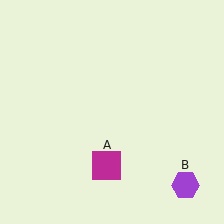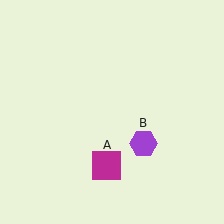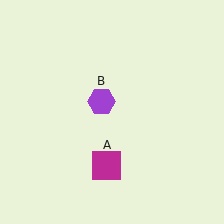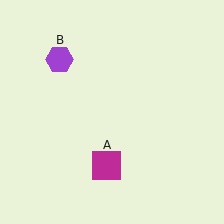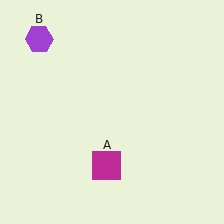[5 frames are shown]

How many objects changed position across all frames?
1 object changed position: purple hexagon (object B).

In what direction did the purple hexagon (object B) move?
The purple hexagon (object B) moved up and to the left.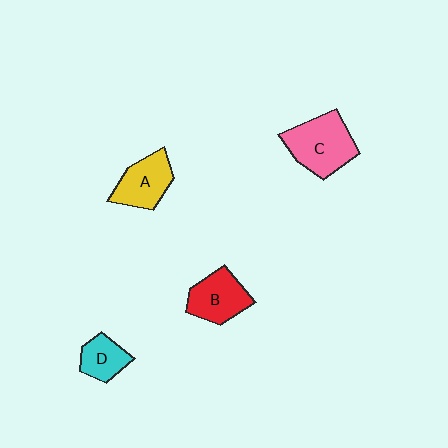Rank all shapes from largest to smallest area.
From largest to smallest: C (pink), B (red), A (yellow), D (cyan).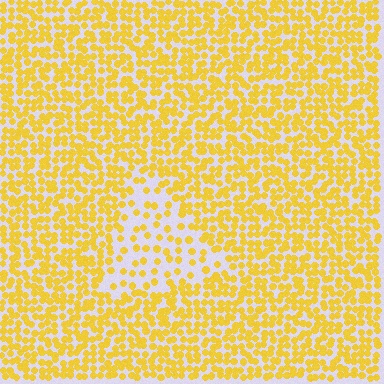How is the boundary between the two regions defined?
The boundary is defined by a change in element density (approximately 2.4x ratio). All elements are the same color, size, and shape.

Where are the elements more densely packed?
The elements are more densely packed outside the triangle boundary.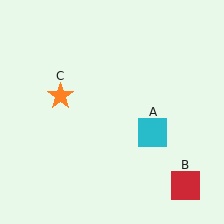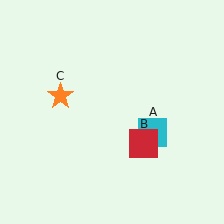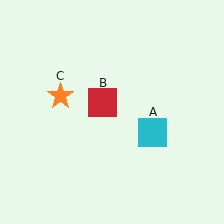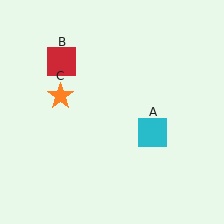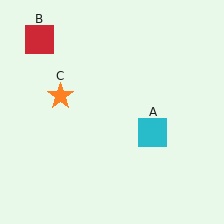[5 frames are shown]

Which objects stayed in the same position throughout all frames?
Cyan square (object A) and orange star (object C) remained stationary.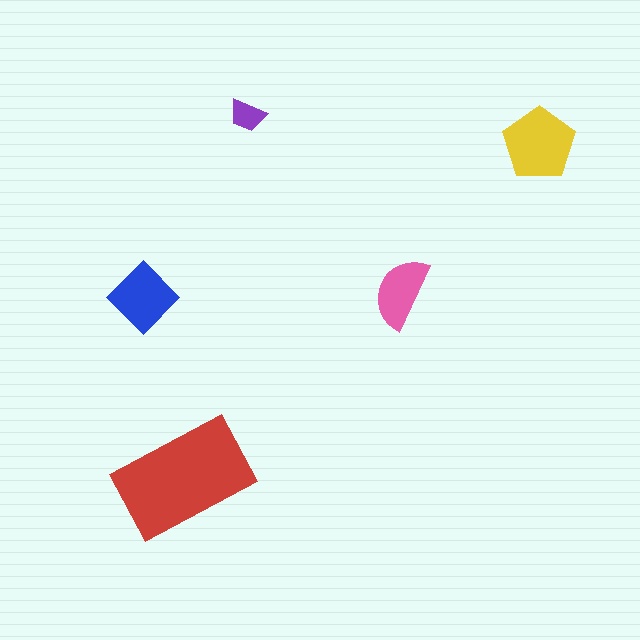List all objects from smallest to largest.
The purple trapezoid, the pink semicircle, the blue diamond, the yellow pentagon, the red rectangle.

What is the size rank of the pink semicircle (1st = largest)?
4th.